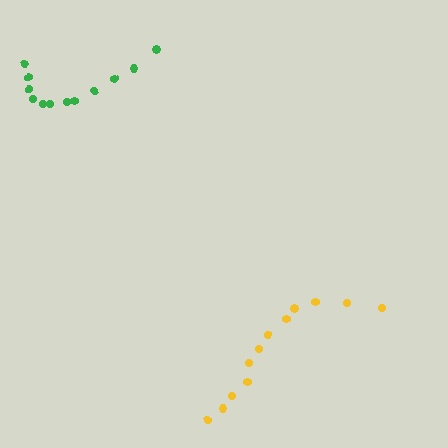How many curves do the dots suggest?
There are 2 distinct paths.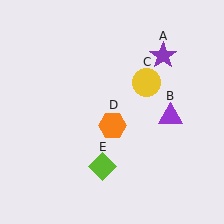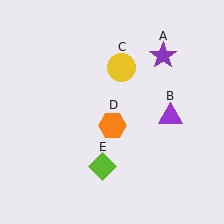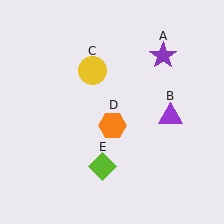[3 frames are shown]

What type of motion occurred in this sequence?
The yellow circle (object C) rotated counterclockwise around the center of the scene.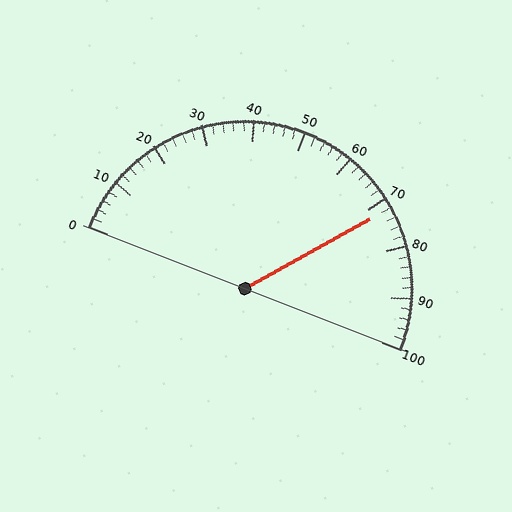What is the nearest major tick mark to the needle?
The nearest major tick mark is 70.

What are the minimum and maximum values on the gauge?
The gauge ranges from 0 to 100.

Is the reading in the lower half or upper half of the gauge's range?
The reading is in the upper half of the range (0 to 100).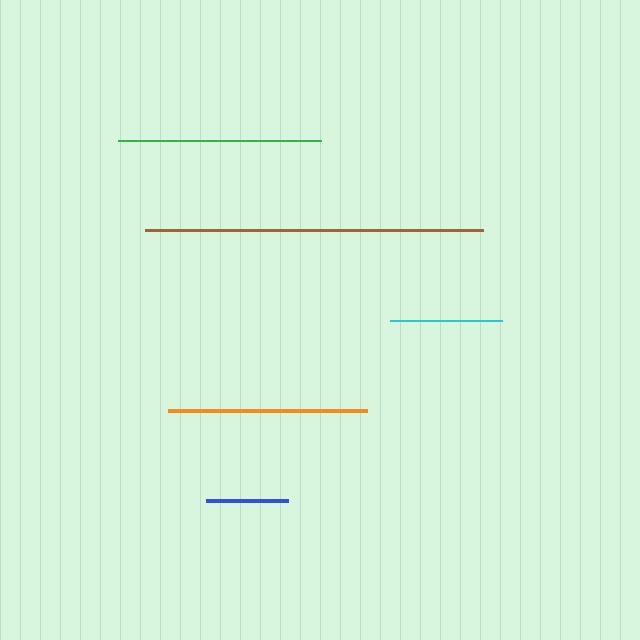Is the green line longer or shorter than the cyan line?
The green line is longer than the cyan line.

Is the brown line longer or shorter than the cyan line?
The brown line is longer than the cyan line.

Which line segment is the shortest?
The blue line is the shortest at approximately 83 pixels.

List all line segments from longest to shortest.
From longest to shortest: brown, green, orange, cyan, blue.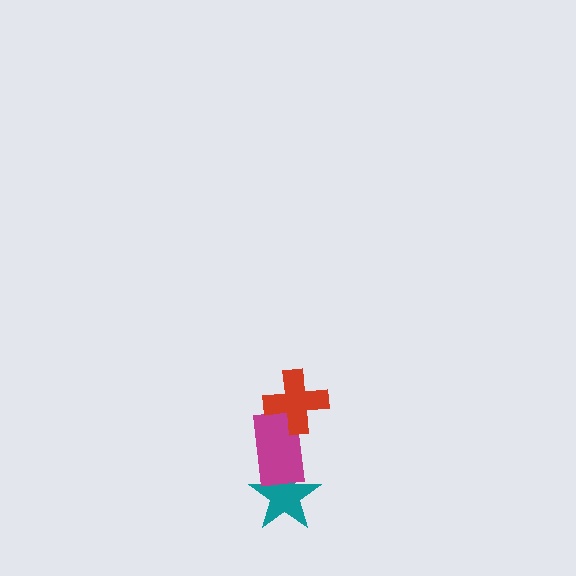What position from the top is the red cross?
The red cross is 1st from the top.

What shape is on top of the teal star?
The magenta rectangle is on top of the teal star.